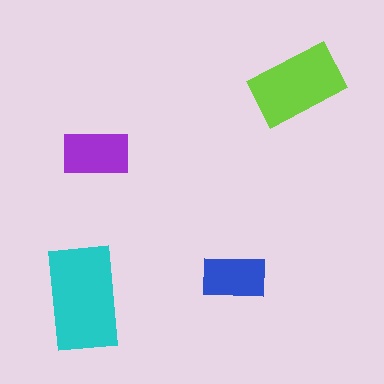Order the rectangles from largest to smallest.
the cyan one, the lime one, the purple one, the blue one.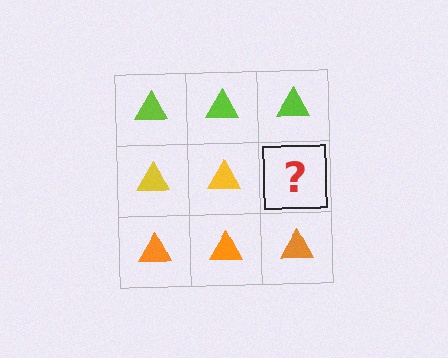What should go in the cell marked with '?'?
The missing cell should contain a yellow triangle.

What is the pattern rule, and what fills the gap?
The rule is that each row has a consistent color. The gap should be filled with a yellow triangle.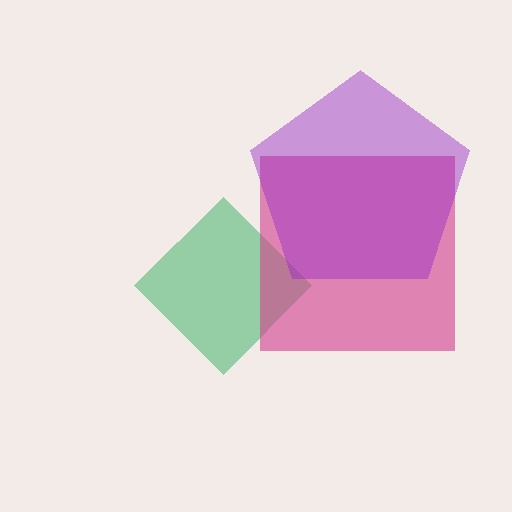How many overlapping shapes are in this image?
There are 3 overlapping shapes in the image.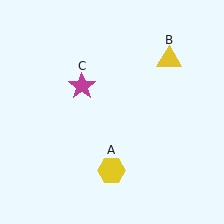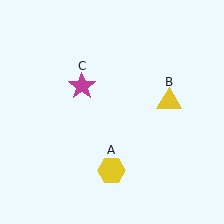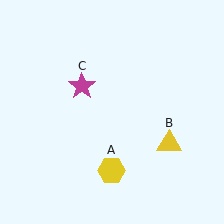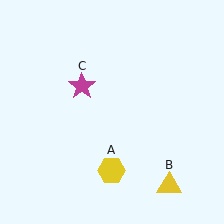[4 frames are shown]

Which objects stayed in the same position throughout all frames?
Yellow hexagon (object A) and magenta star (object C) remained stationary.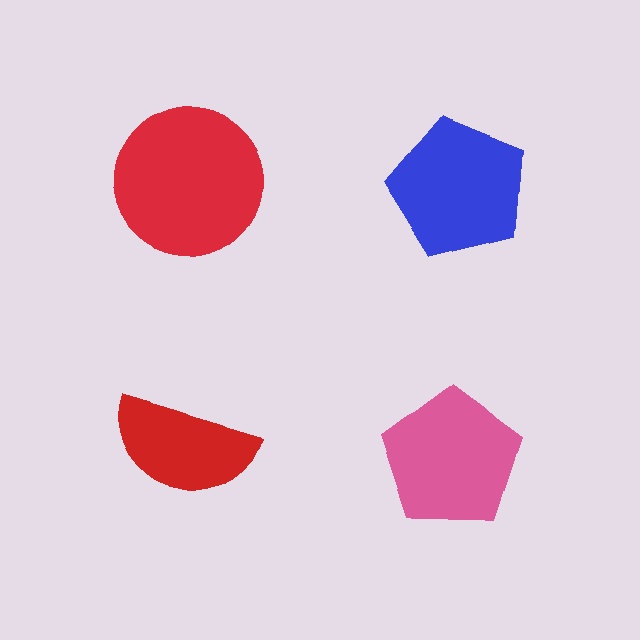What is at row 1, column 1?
A red circle.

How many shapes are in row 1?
2 shapes.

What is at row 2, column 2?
A pink pentagon.